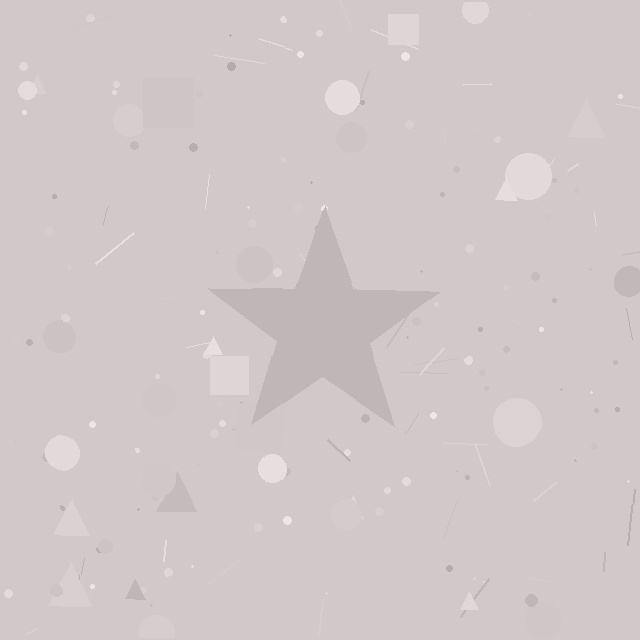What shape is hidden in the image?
A star is hidden in the image.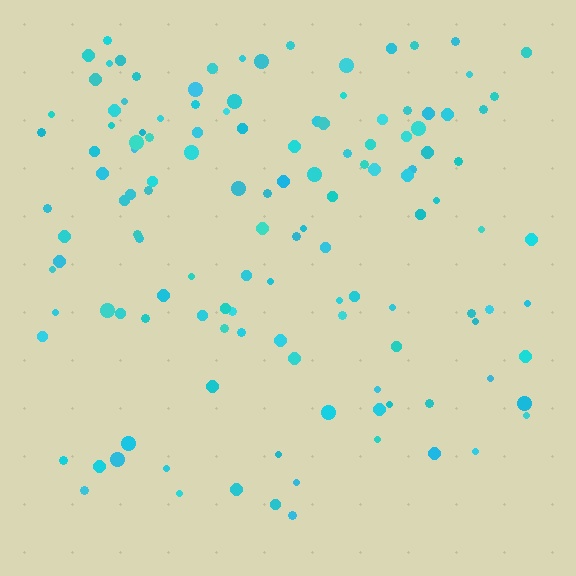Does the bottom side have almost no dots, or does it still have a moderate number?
Still a moderate number, just noticeably fewer than the top.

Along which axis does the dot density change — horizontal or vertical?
Vertical.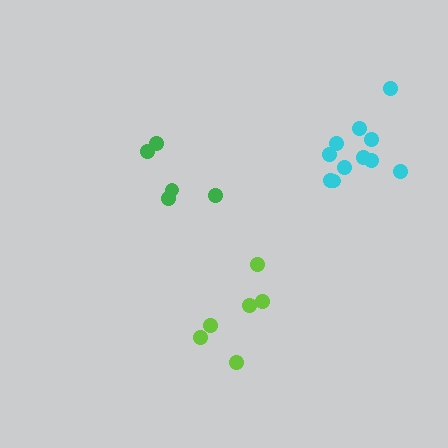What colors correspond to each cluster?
The clusters are colored: green, lime, cyan.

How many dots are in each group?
Group 1: 5 dots, Group 2: 6 dots, Group 3: 11 dots (22 total).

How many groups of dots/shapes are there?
There are 3 groups.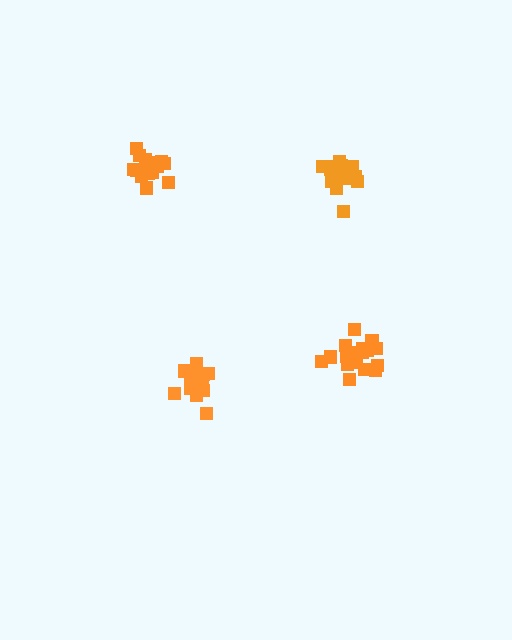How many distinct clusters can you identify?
There are 4 distinct clusters.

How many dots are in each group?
Group 1: 21 dots, Group 2: 15 dots, Group 3: 15 dots, Group 4: 20 dots (71 total).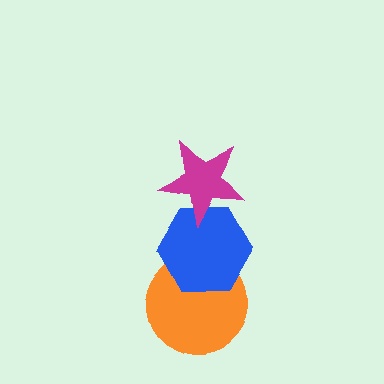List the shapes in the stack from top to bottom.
From top to bottom: the magenta star, the blue hexagon, the orange circle.